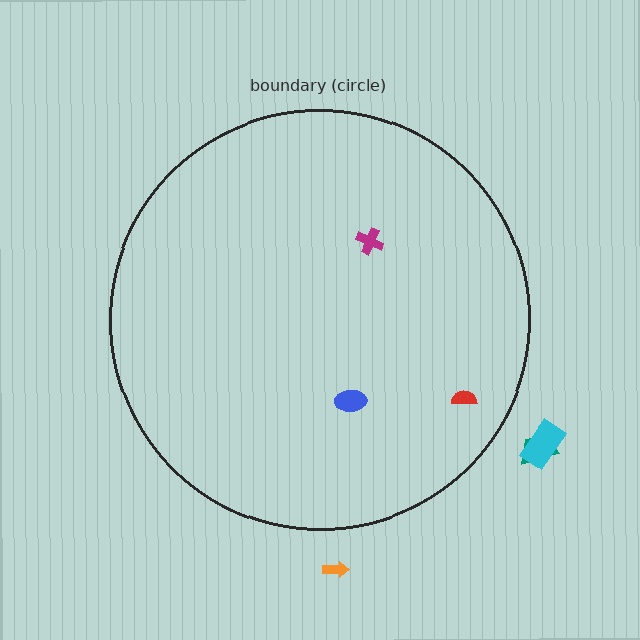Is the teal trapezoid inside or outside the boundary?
Outside.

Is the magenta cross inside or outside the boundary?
Inside.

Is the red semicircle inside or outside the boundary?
Inside.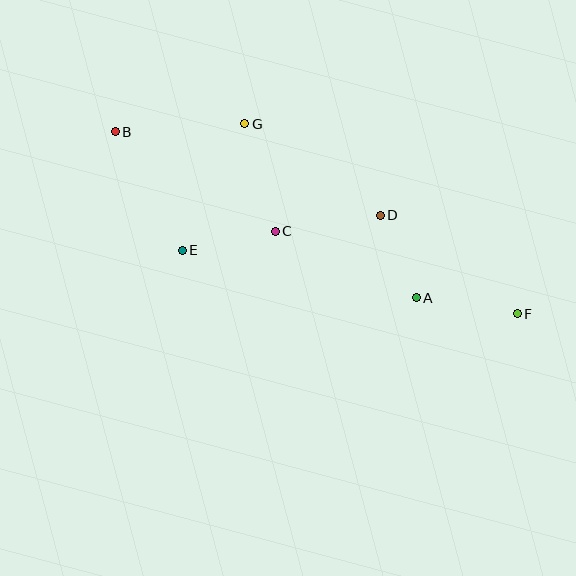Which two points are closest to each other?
Points A and D are closest to each other.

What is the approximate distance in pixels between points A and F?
The distance between A and F is approximately 102 pixels.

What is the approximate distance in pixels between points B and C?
The distance between B and C is approximately 188 pixels.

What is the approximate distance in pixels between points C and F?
The distance between C and F is approximately 256 pixels.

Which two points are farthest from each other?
Points B and F are farthest from each other.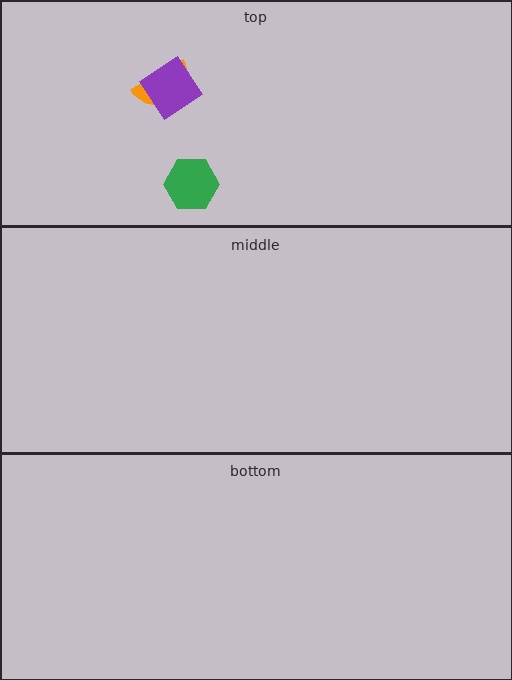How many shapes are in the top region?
3.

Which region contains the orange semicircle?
The top region.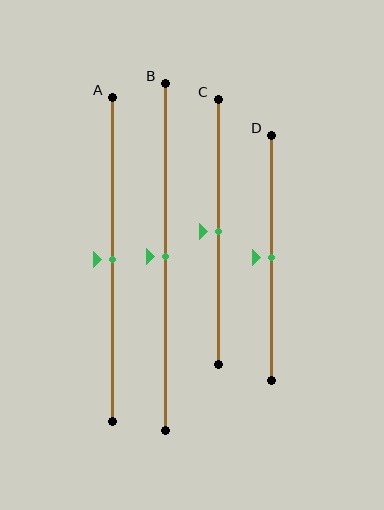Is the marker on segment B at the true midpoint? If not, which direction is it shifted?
Yes, the marker on segment B is at the true midpoint.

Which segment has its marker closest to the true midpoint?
Segment A has its marker closest to the true midpoint.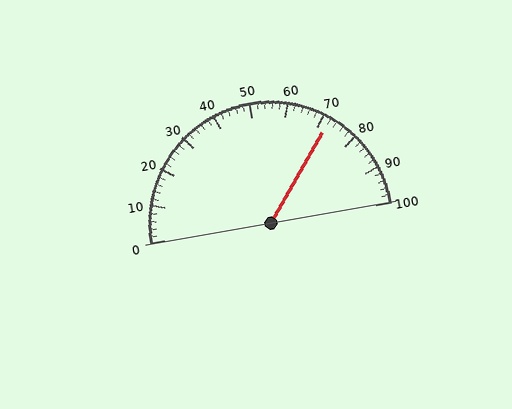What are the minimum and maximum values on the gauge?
The gauge ranges from 0 to 100.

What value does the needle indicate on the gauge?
The needle indicates approximately 72.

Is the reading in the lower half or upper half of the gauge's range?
The reading is in the upper half of the range (0 to 100).